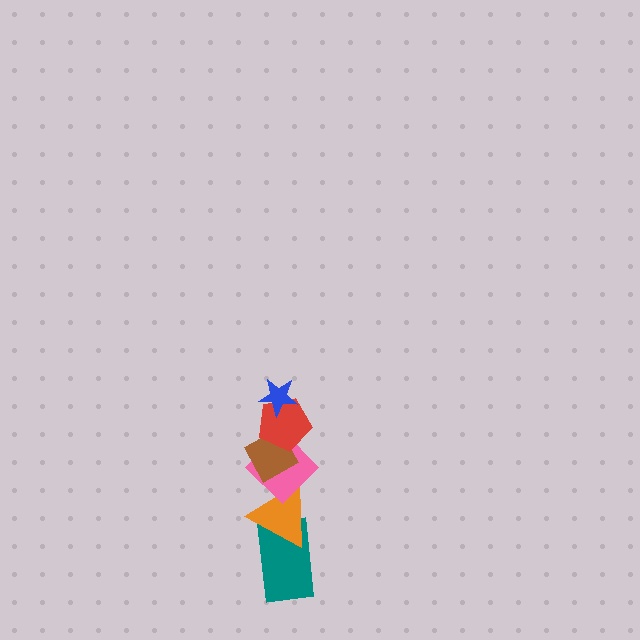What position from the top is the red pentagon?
The red pentagon is 2nd from the top.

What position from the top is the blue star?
The blue star is 1st from the top.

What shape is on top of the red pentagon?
The blue star is on top of the red pentagon.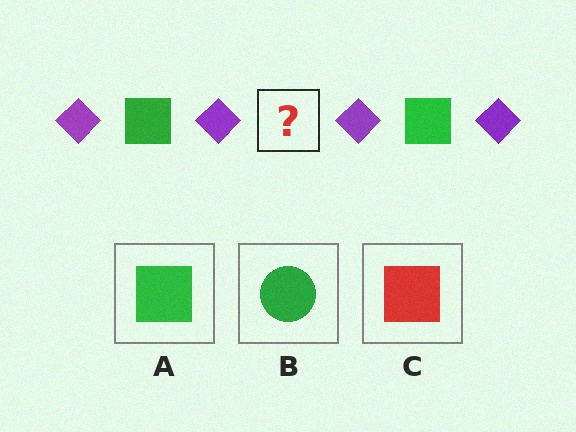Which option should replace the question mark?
Option A.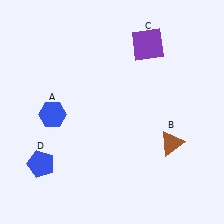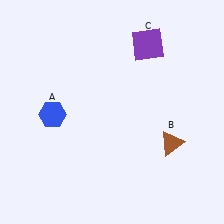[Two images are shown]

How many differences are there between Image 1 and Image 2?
There is 1 difference between the two images.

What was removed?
The blue pentagon (D) was removed in Image 2.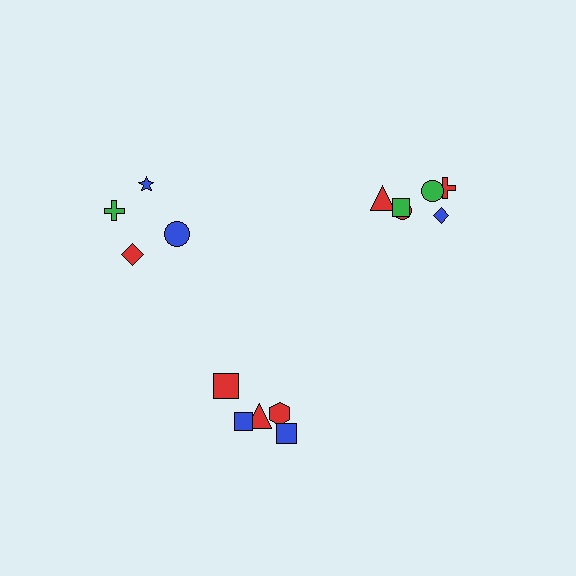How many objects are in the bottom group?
There are 5 objects.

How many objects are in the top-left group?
There are 4 objects.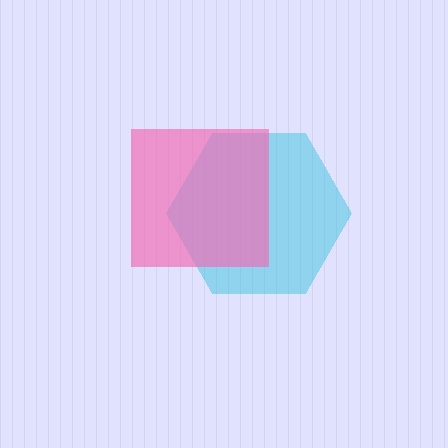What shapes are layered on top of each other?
The layered shapes are: a cyan hexagon, a pink square.